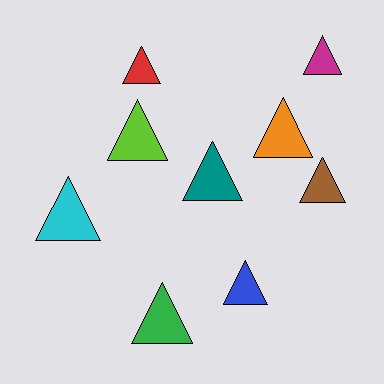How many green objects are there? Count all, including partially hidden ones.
There is 1 green object.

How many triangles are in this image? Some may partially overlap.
There are 9 triangles.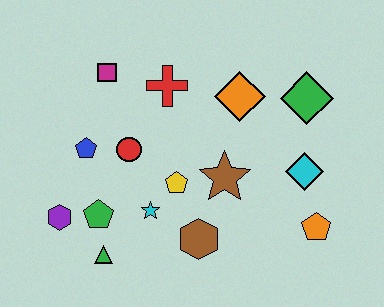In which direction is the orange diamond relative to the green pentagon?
The orange diamond is to the right of the green pentagon.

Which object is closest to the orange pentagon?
The cyan diamond is closest to the orange pentagon.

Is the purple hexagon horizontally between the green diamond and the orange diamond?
No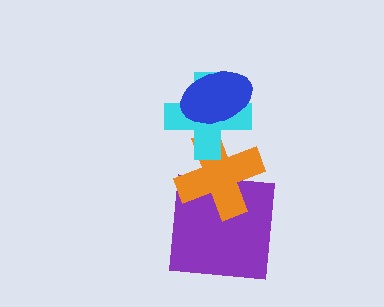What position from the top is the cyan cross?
The cyan cross is 2nd from the top.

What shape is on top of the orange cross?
The cyan cross is on top of the orange cross.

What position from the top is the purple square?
The purple square is 4th from the top.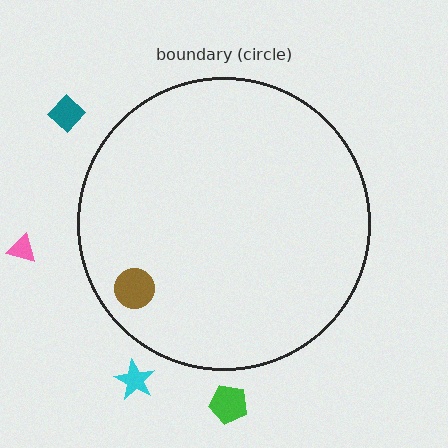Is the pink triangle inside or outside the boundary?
Outside.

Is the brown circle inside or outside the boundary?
Inside.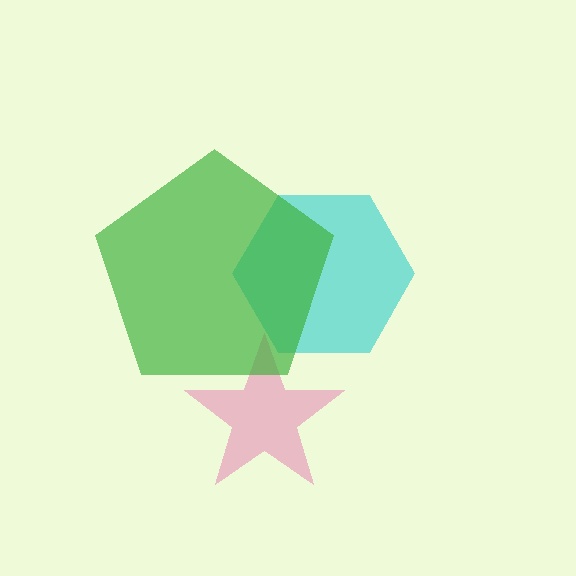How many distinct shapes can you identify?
There are 3 distinct shapes: a cyan hexagon, a pink star, a green pentagon.